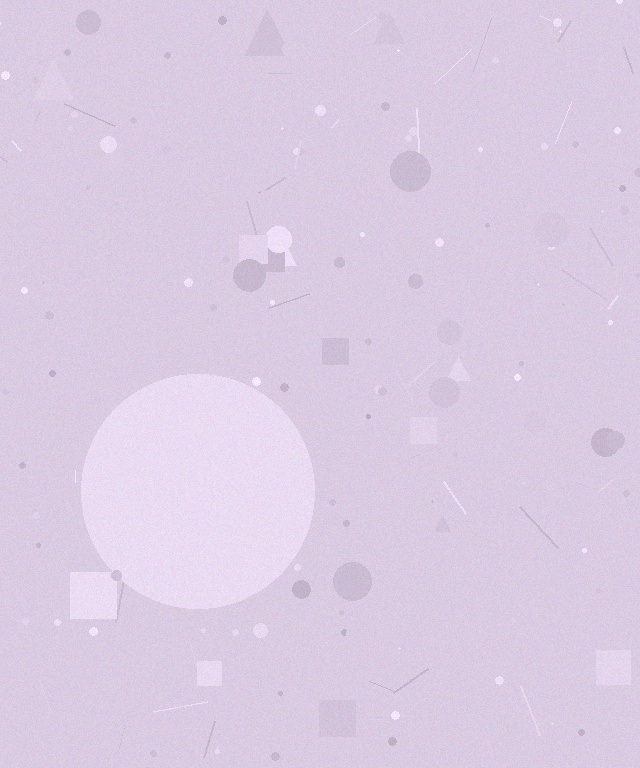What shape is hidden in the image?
A circle is hidden in the image.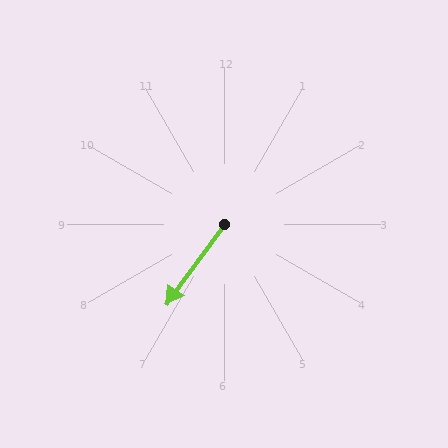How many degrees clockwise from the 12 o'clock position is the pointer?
Approximately 216 degrees.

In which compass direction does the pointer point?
Southwest.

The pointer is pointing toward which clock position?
Roughly 7 o'clock.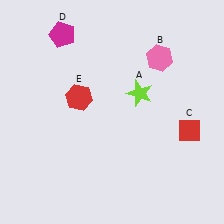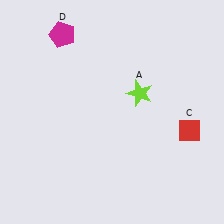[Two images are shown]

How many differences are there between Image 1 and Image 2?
There are 2 differences between the two images.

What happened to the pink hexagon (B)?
The pink hexagon (B) was removed in Image 2. It was in the top-right area of Image 1.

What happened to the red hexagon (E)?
The red hexagon (E) was removed in Image 2. It was in the top-left area of Image 1.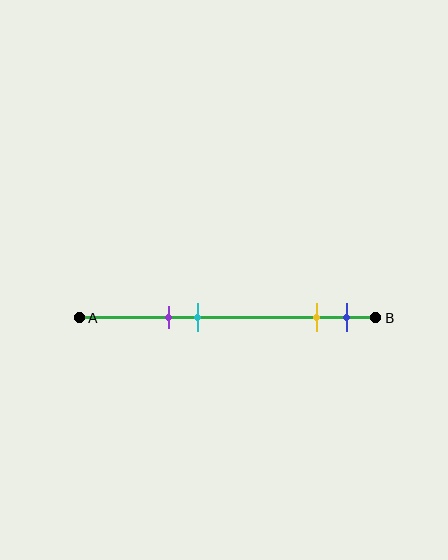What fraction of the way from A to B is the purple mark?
The purple mark is approximately 30% (0.3) of the way from A to B.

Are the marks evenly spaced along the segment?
No, the marks are not evenly spaced.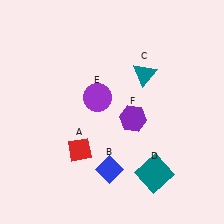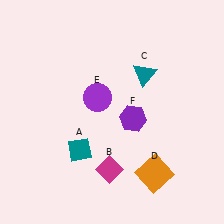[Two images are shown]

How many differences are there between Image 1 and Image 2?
There are 3 differences between the two images.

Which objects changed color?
A changed from red to teal. B changed from blue to magenta. D changed from teal to orange.